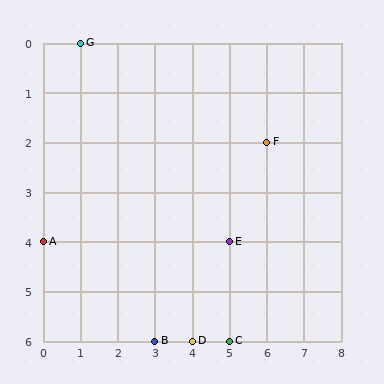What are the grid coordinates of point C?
Point C is at grid coordinates (5, 6).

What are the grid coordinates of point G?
Point G is at grid coordinates (1, 0).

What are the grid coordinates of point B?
Point B is at grid coordinates (3, 6).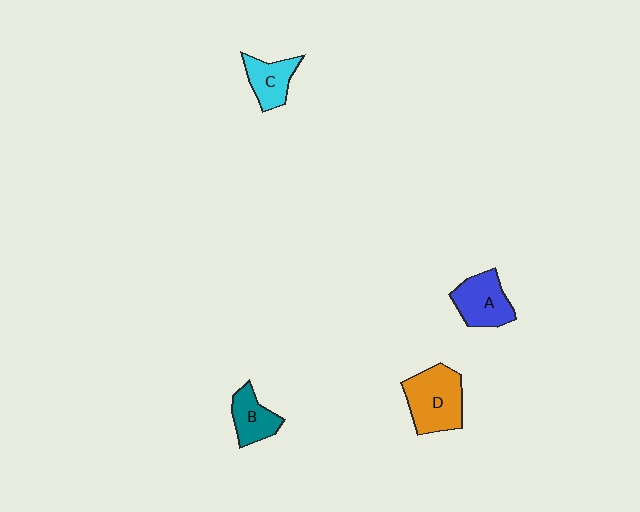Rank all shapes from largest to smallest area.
From largest to smallest: D (orange), A (blue), B (teal), C (cyan).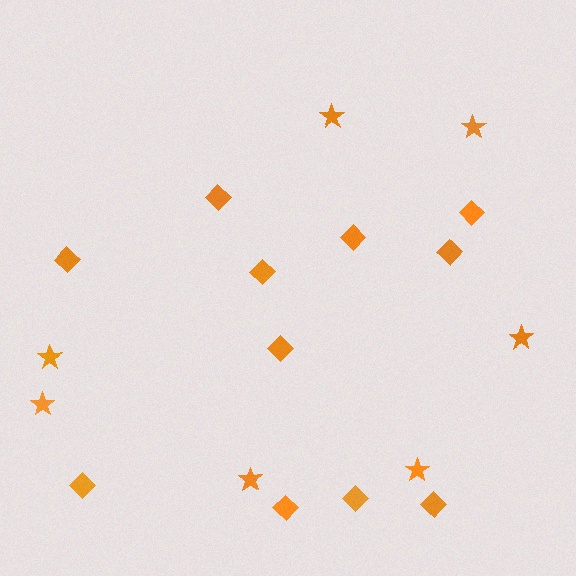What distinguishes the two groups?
There are 2 groups: one group of diamonds (11) and one group of stars (7).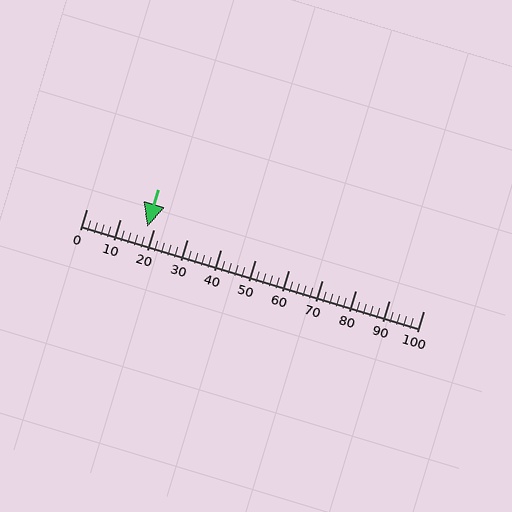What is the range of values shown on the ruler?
The ruler shows values from 0 to 100.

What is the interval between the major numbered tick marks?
The major tick marks are spaced 10 units apart.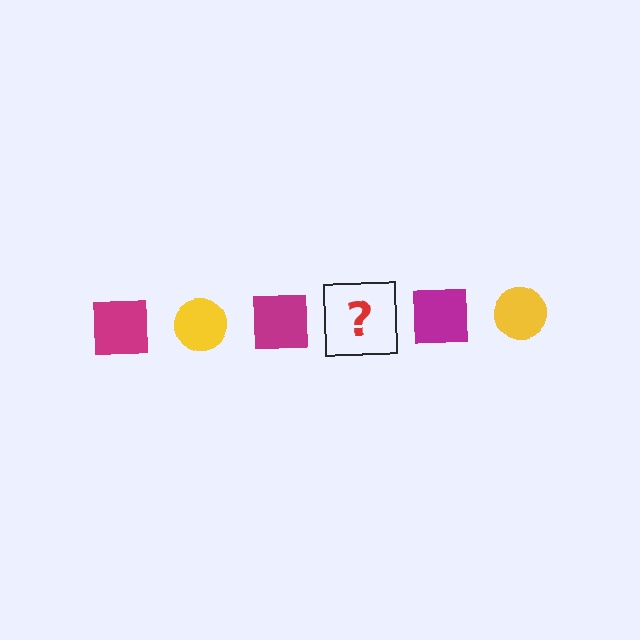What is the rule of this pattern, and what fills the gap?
The rule is that the pattern alternates between magenta square and yellow circle. The gap should be filled with a yellow circle.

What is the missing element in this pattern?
The missing element is a yellow circle.